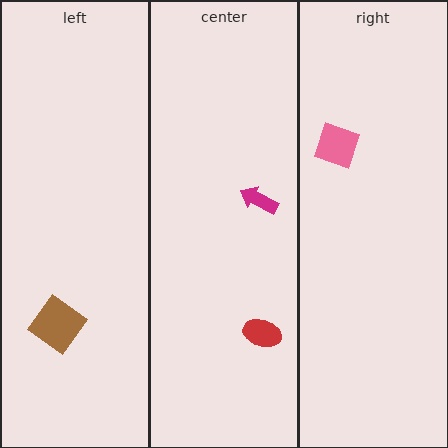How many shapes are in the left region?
1.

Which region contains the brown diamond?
The left region.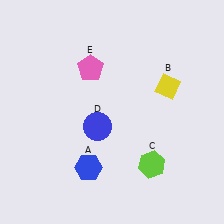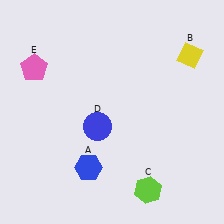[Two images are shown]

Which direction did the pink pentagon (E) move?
The pink pentagon (E) moved left.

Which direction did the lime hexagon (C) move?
The lime hexagon (C) moved down.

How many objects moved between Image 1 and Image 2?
3 objects moved between the two images.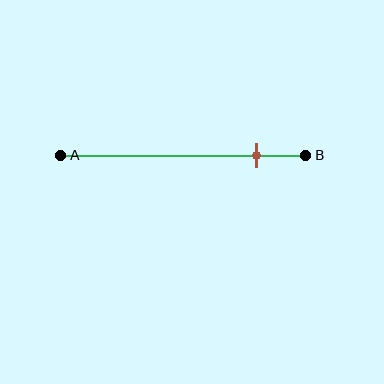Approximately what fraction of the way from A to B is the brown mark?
The brown mark is approximately 80% of the way from A to B.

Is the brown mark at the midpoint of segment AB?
No, the mark is at about 80% from A, not at the 50% midpoint.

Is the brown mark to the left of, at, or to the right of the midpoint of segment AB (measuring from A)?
The brown mark is to the right of the midpoint of segment AB.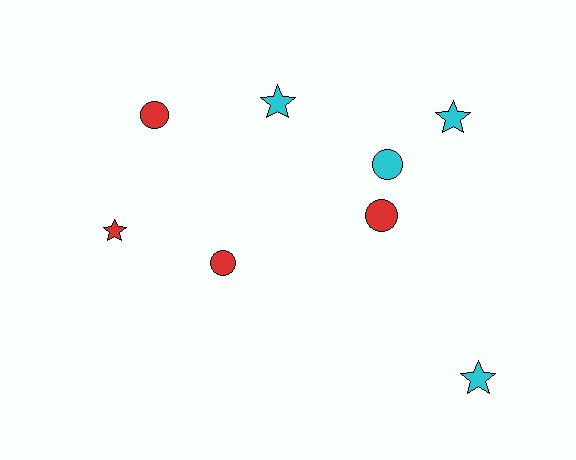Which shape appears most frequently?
Star, with 4 objects.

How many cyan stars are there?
There are 3 cyan stars.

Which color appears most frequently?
Red, with 4 objects.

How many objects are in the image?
There are 8 objects.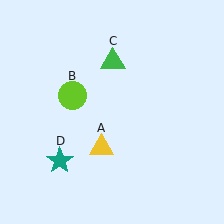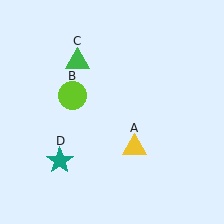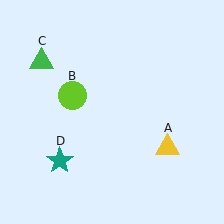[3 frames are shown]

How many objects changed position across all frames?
2 objects changed position: yellow triangle (object A), green triangle (object C).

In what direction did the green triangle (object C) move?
The green triangle (object C) moved left.